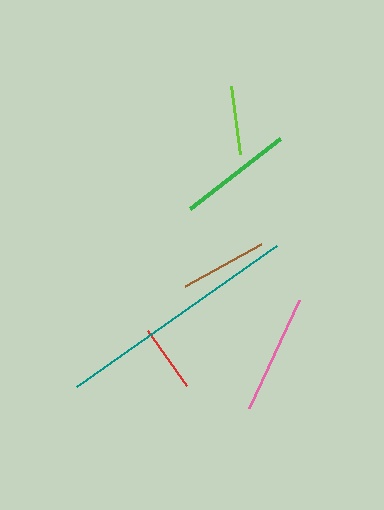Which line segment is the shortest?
The red line is the shortest at approximately 67 pixels.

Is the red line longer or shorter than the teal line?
The teal line is longer than the red line.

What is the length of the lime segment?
The lime segment is approximately 68 pixels long.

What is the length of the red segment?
The red segment is approximately 67 pixels long.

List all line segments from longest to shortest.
From longest to shortest: teal, pink, green, brown, lime, red.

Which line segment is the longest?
The teal line is the longest at approximately 244 pixels.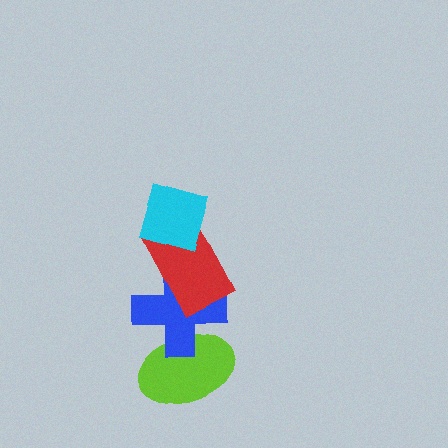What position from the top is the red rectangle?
The red rectangle is 2nd from the top.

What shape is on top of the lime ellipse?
The blue cross is on top of the lime ellipse.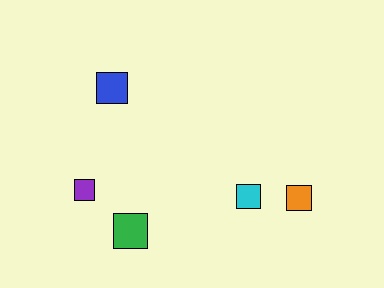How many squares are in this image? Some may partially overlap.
There are 5 squares.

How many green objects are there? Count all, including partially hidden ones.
There is 1 green object.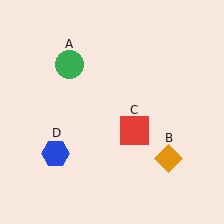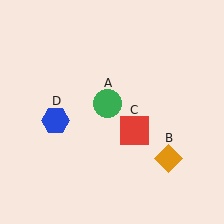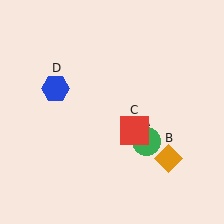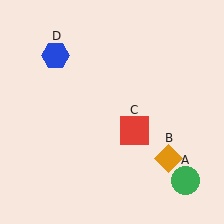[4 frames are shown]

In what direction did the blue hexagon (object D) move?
The blue hexagon (object D) moved up.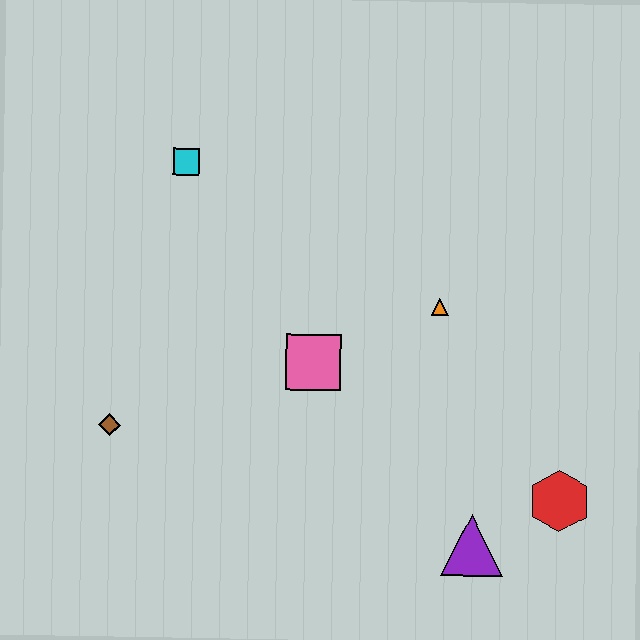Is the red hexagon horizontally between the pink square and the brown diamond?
No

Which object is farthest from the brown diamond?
The red hexagon is farthest from the brown diamond.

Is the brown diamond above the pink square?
No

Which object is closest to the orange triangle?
The pink square is closest to the orange triangle.